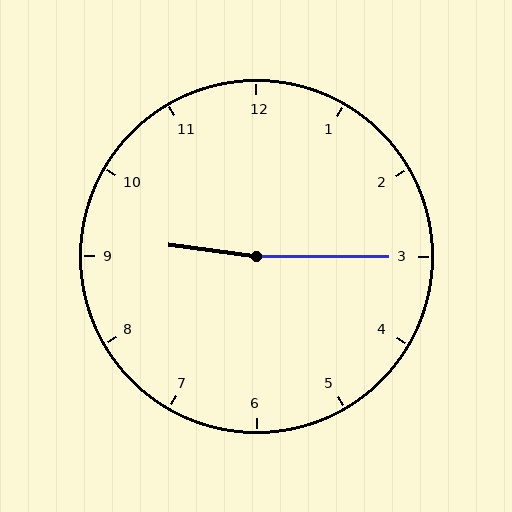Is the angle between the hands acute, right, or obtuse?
It is obtuse.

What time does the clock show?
9:15.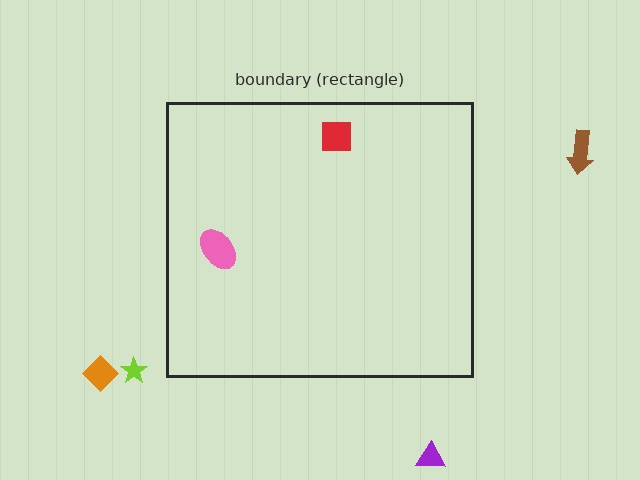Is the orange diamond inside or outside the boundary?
Outside.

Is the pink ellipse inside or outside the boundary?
Inside.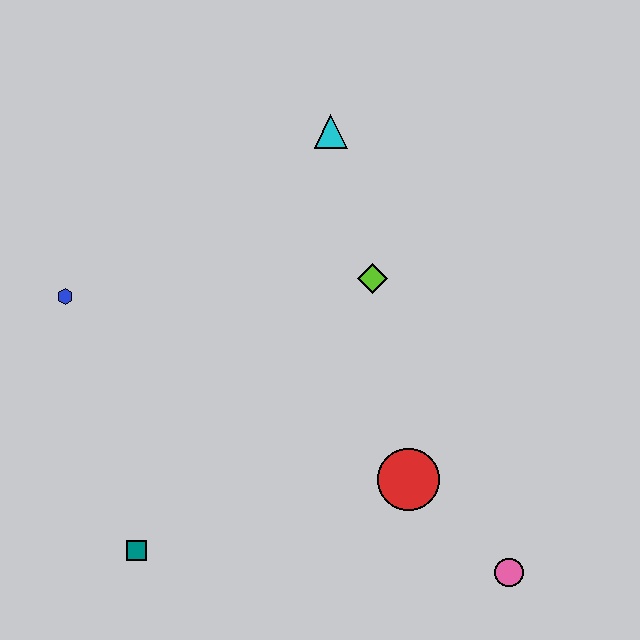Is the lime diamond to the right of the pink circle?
No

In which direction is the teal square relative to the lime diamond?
The teal square is below the lime diamond.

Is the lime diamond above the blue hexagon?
Yes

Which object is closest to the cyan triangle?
The lime diamond is closest to the cyan triangle.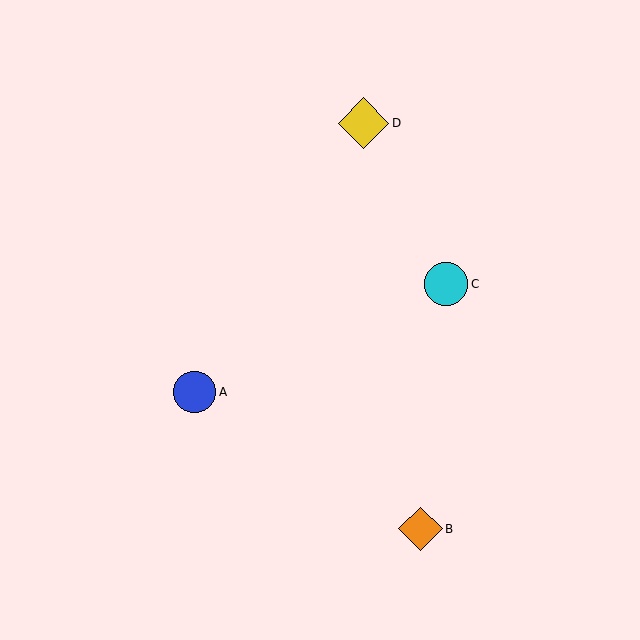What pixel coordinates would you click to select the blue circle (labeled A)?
Click at (195, 392) to select the blue circle A.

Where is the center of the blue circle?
The center of the blue circle is at (195, 392).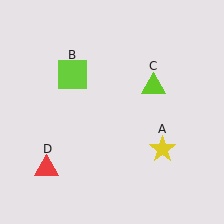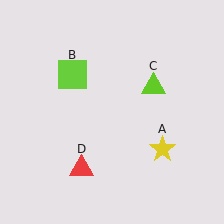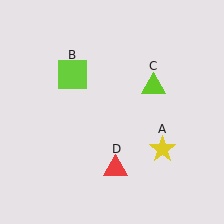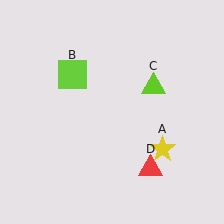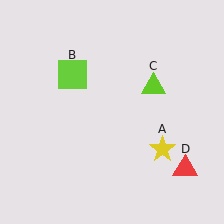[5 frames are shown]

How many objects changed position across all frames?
1 object changed position: red triangle (object D).